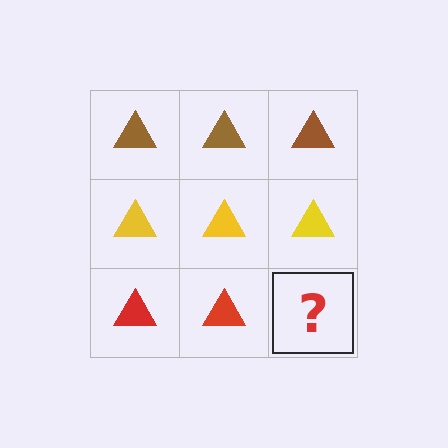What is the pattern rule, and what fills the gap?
The rule is that each row has a consistent color. The gap should be filled with a red triangle.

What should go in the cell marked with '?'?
The missing cell should contain a red triangle.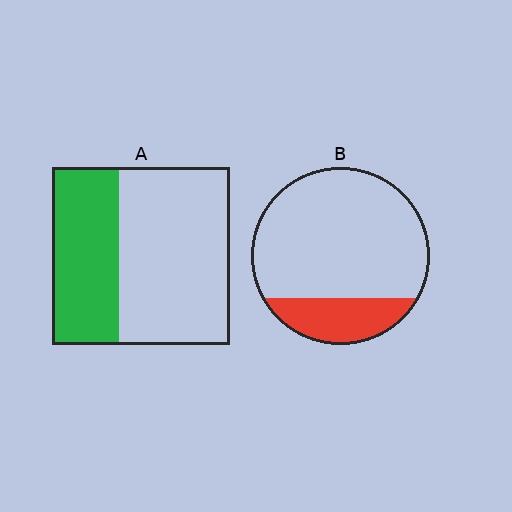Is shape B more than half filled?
No.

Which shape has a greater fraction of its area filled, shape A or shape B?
Shape A.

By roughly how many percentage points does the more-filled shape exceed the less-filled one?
By roughly 15 percentage points (A over B).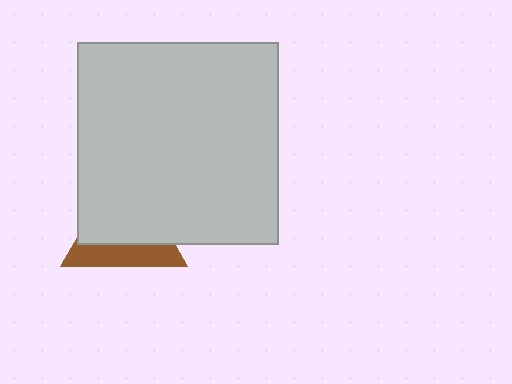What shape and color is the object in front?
The object in front is a light gray square.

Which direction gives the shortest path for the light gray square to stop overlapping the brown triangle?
Moving up gives the shortest separation.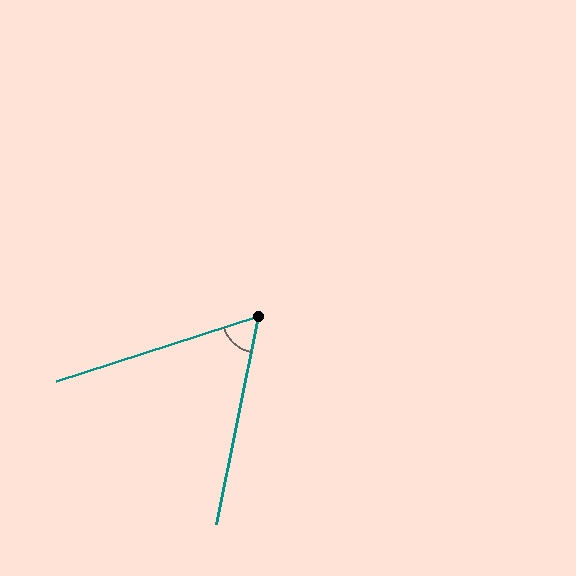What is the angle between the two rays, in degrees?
Approximately 61 degrees.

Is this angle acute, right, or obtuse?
It is acute.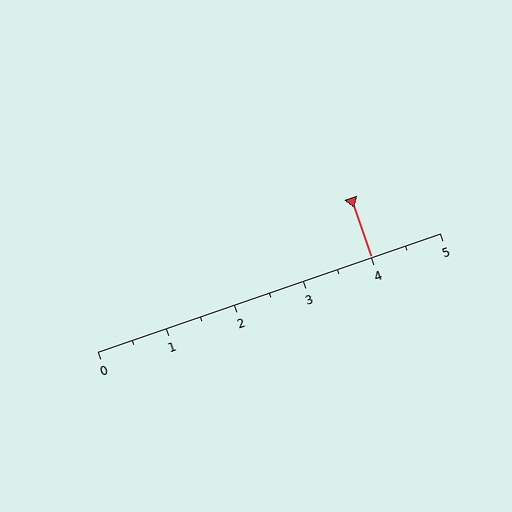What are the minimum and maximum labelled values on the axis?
The axis runs from 0 to 5.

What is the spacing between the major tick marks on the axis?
The major ticks are spaced 1 apart.